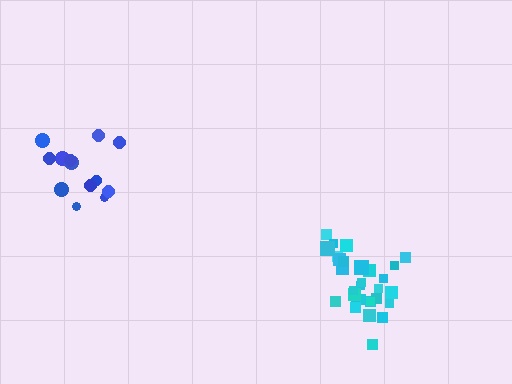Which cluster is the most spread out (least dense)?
Blue.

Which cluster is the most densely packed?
Cyan.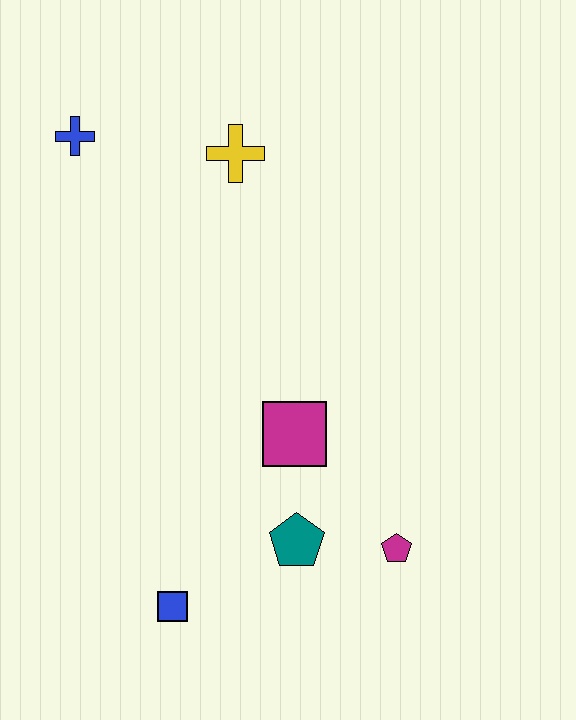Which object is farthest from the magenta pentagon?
The blue cross is farthest from the magenta pentagon.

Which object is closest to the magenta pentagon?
The teal pentagon is closest to the magenta pentagon.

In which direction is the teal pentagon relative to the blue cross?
The teal pentagon is below the blue cross.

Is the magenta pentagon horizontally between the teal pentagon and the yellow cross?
No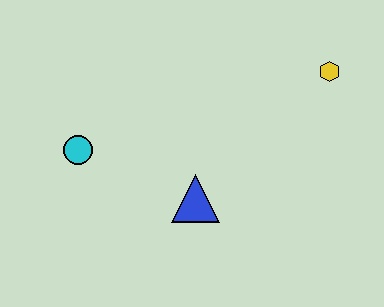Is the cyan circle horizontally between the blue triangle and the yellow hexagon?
No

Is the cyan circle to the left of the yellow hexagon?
Yes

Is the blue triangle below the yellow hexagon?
Yes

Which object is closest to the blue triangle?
The cyan circle is closest to the blue triangle.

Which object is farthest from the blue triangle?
The yellow hexagon is farthest from the blue triangle.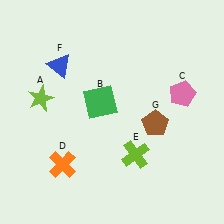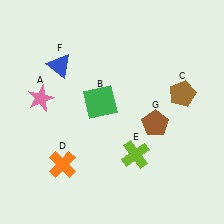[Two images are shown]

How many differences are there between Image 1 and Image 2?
There are 2 differences between the two images.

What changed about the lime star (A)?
In Image 1, A is lime. In Image 2, it changed to pink.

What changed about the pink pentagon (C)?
In Image 1, C is pink. In Image 2, it changed to brown.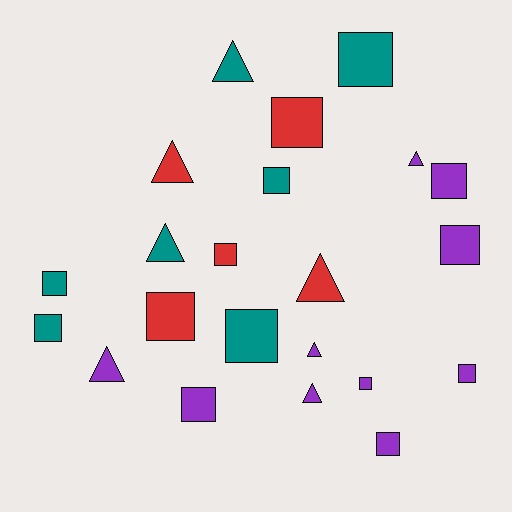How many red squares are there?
There are 3 red squares.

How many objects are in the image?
There are 22 objects.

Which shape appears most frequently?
Square, with 14 objects.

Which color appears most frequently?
Purple, with 10 objects.